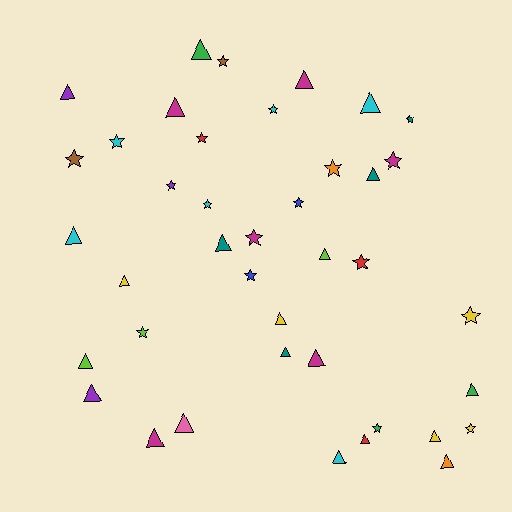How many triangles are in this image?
There are 22 triangles.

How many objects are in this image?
There are 40 objects.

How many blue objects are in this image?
There are 2 blue objects.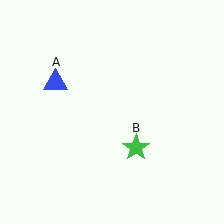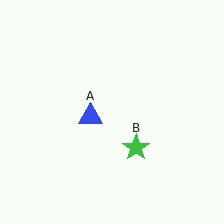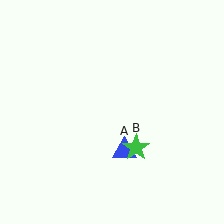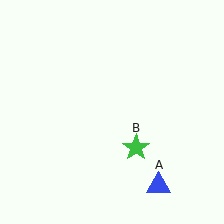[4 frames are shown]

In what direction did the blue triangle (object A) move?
The blue triangle (object A) moved down and to the right.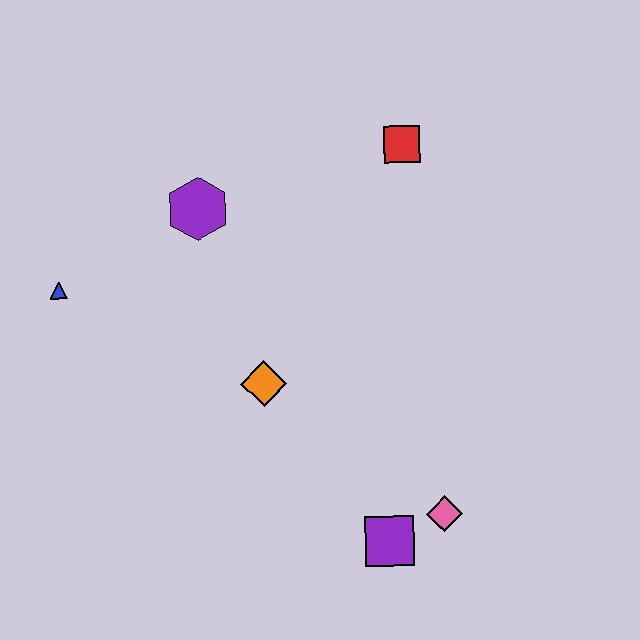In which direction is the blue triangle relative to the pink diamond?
The blue triangle is to the left of the pink diamond.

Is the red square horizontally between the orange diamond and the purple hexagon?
No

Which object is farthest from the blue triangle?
The pink diamond is farthest from the blue triangle.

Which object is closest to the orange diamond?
The purple hexagon is closest to the orange diamond.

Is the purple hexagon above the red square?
No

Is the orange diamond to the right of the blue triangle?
Yes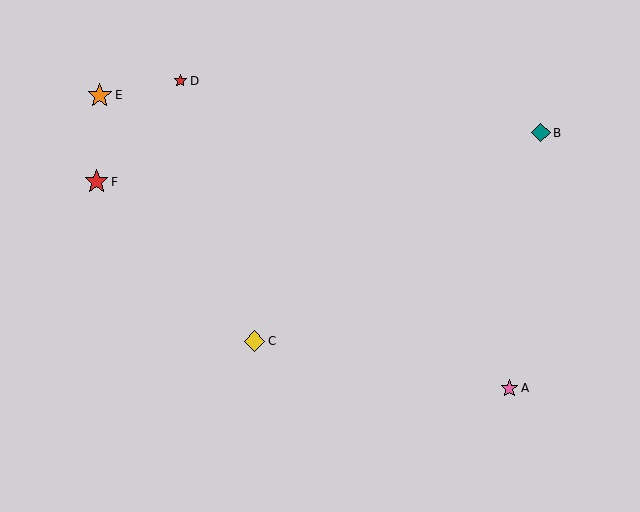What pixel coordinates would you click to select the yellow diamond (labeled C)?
Click at (255, 341) to select the yellow diamond C.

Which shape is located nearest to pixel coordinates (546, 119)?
The teal diamond (labeled B) at (541, 133) is nearest to that location.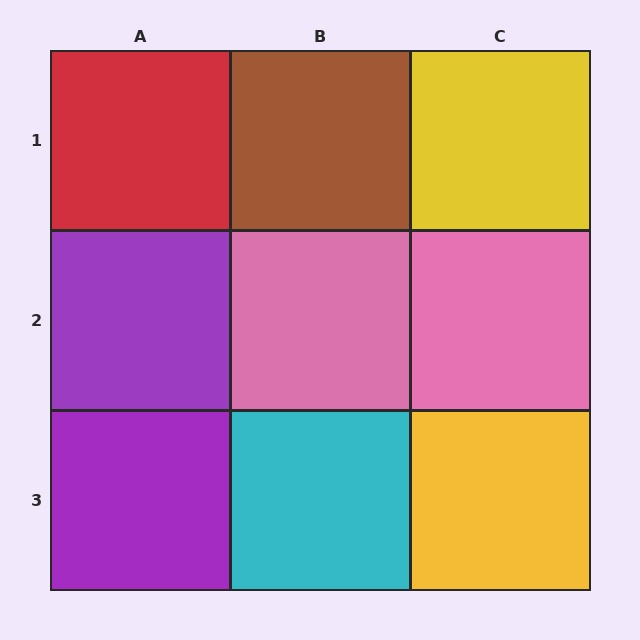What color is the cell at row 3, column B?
Cyan.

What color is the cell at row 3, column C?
Yellow.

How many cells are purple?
2 cells are purple.